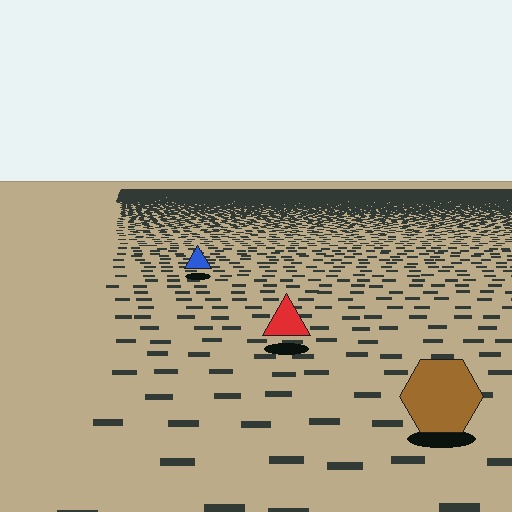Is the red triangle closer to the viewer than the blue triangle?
Yes. The red triangle is closer — you can tell from the texture gradient: the ground texture is coarser near it.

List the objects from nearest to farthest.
From nearest to farthest: the brown hexagon, the red triangle, the blue triangle.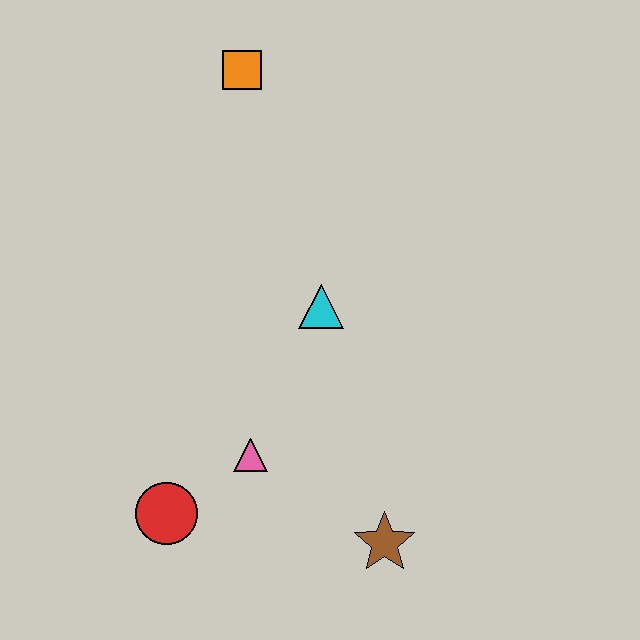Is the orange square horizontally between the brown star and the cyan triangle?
No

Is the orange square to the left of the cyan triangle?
Yes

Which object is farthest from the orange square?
The brown star is farthest from the orange square.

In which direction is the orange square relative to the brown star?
The orange square is above the brown star.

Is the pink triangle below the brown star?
No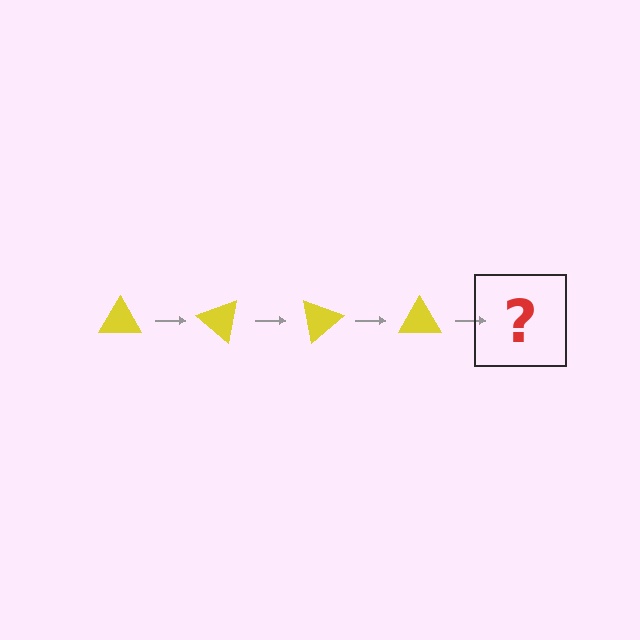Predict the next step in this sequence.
The next step is a yellow triangle rotated 160 degrees.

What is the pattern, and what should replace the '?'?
The pattern is that the triangle rotates 40 degrees each step. The '?' should be a yellow triangle rotated 160 degrees.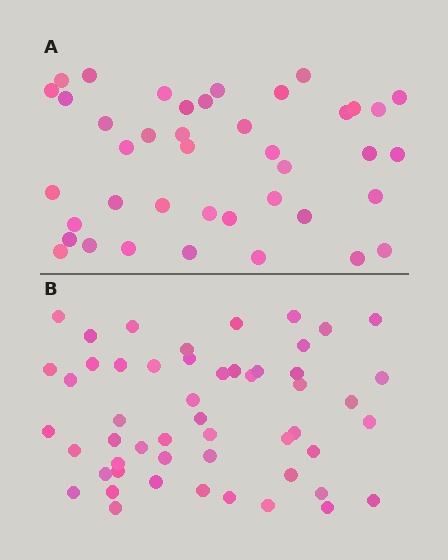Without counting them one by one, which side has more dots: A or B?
Region B (the bottom region) has more dots.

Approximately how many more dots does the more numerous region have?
Region B has roughly 12 or so more dots than region A.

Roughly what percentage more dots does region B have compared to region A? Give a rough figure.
About 25% more.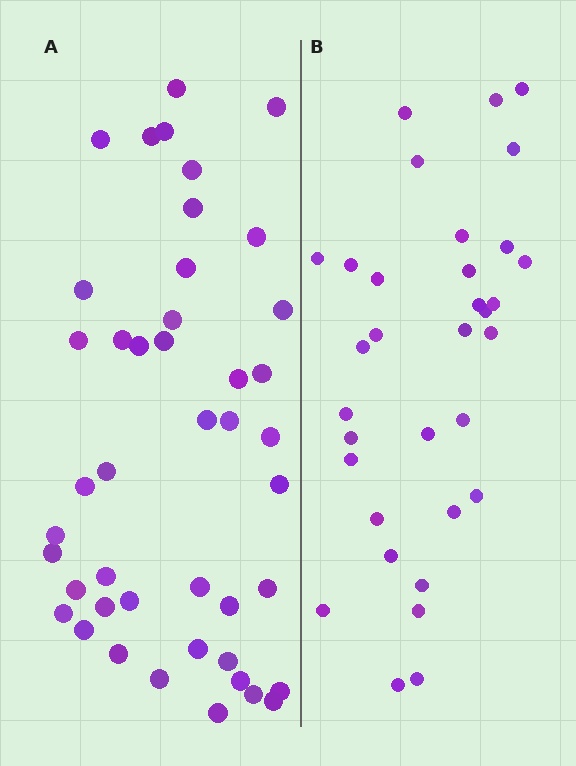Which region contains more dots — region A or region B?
Region A (the left region) has more dots.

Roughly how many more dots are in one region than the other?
Region A has roughly 12 or so more dots than region B.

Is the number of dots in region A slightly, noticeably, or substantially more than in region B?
Region A has noticeably more, but not dramatically so. The ratio is roughly 1.3 to 1.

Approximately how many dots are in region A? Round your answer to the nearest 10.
About 40 dots. (The exact count is 44, which rounds to 40.)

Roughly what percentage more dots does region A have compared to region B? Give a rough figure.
About 35% more.